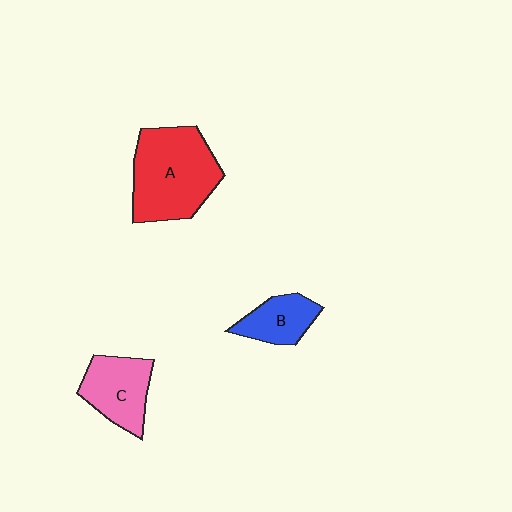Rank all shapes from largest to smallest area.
From largest to smallest: A (red), C (pink), B (blue).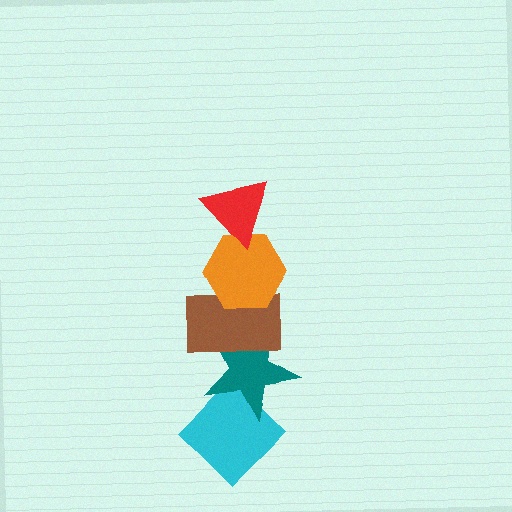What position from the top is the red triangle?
The red triangle is 1st from the top.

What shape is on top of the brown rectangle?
The orange hexagon is on top of the brown rectangle.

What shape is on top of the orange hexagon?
The red triangle is on top of the orange hexagon.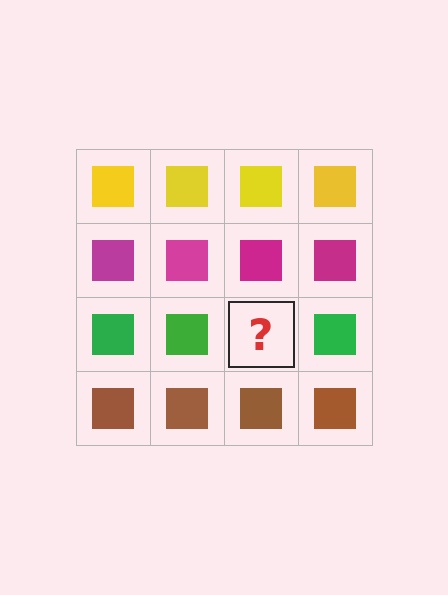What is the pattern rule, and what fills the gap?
The rule is that each row has a consistent color. The gap should be filled with a green square.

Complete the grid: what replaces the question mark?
The question mark should be replaced with a green square.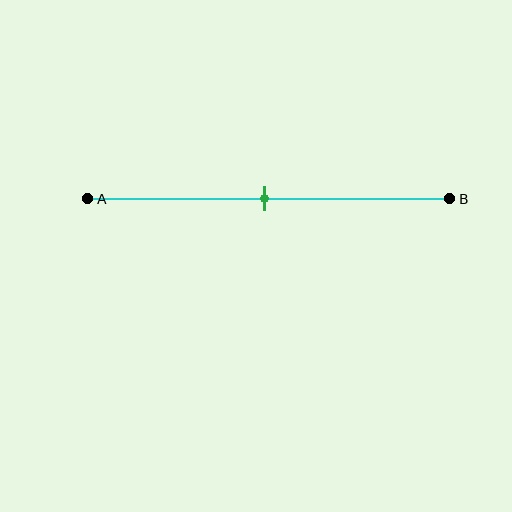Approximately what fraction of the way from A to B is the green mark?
The green mark is approximately 50% of the way from A to B.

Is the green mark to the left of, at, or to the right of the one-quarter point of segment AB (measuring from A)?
The green mark is to the right of the one-quarter point of segment AB.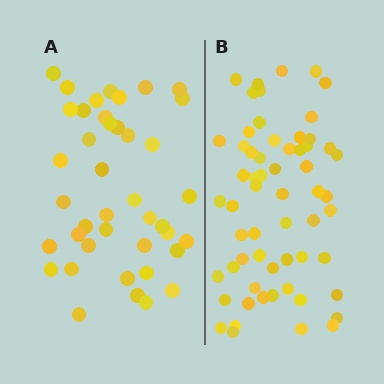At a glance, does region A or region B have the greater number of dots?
Region B (the right region) has more dots.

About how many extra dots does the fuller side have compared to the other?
Region B has approximately 20 more dots than region A.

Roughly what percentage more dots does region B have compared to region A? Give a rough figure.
About 45% more.